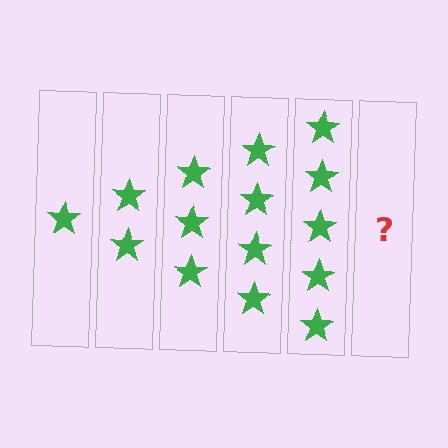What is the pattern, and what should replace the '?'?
The pattern is that each step adds one more star. The '?' should be 6 stars.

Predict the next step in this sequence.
The next step is 6 stars.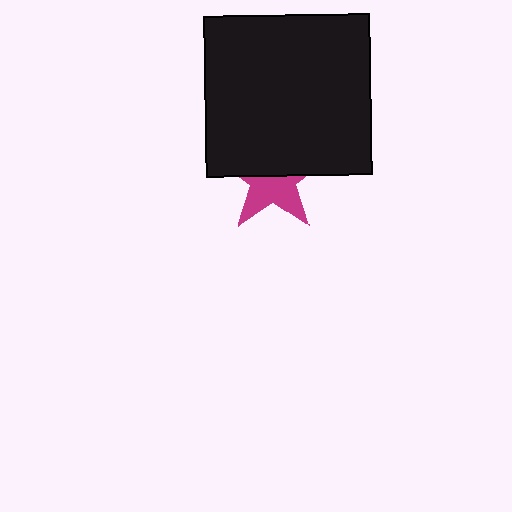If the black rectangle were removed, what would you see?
You would see the complete magenta star.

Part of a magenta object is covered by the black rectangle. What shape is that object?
It is a star.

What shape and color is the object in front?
The object in front is a black rectangle.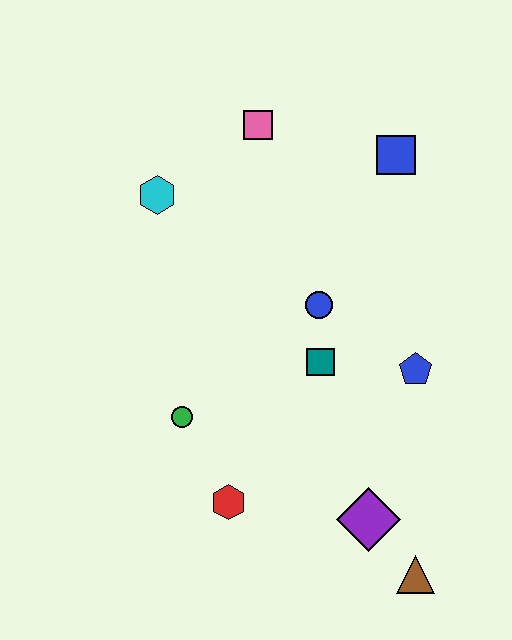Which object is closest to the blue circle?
The teal square is closest to the blue circle.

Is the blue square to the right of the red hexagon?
Yes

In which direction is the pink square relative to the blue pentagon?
The pink square is above the blue pentagon.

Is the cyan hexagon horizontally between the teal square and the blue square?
No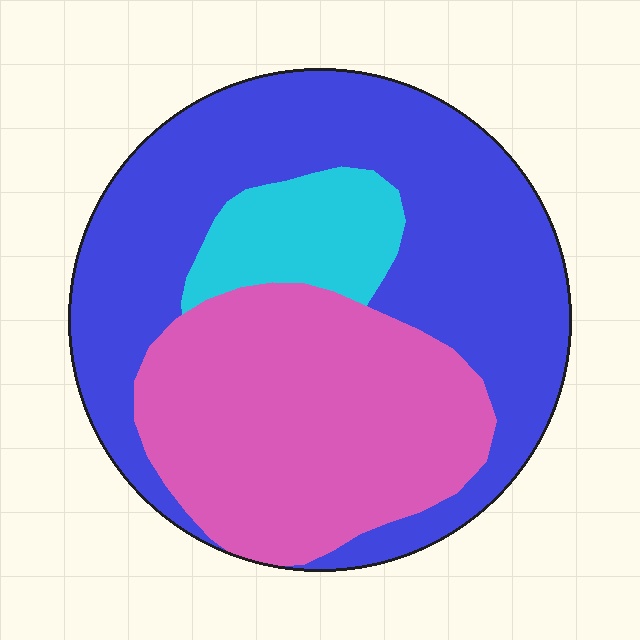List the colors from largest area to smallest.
From largest to smallest: blue, pink, cyan.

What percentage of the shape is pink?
Pink takes up between a third and a half of the shape.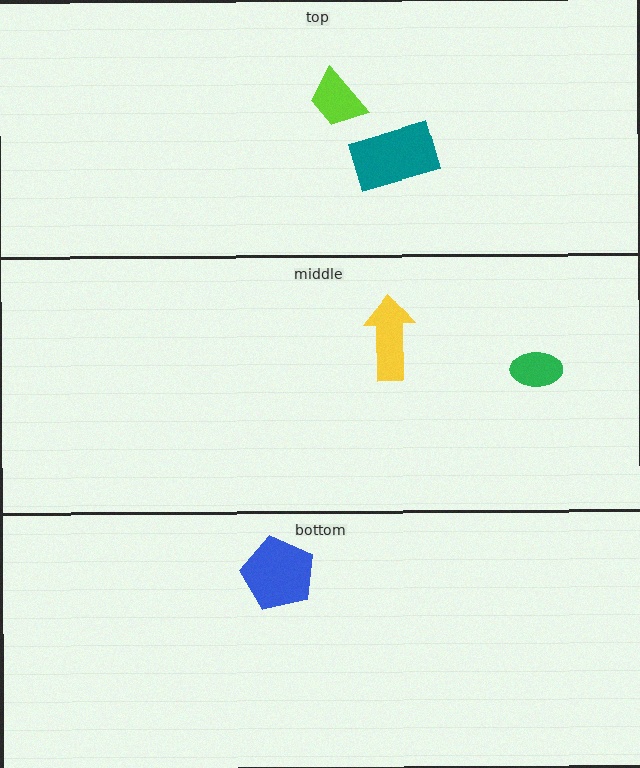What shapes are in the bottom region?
The blue pentagon.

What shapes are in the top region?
The lime trapezoid, the teal rectangle.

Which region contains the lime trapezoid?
The top region.